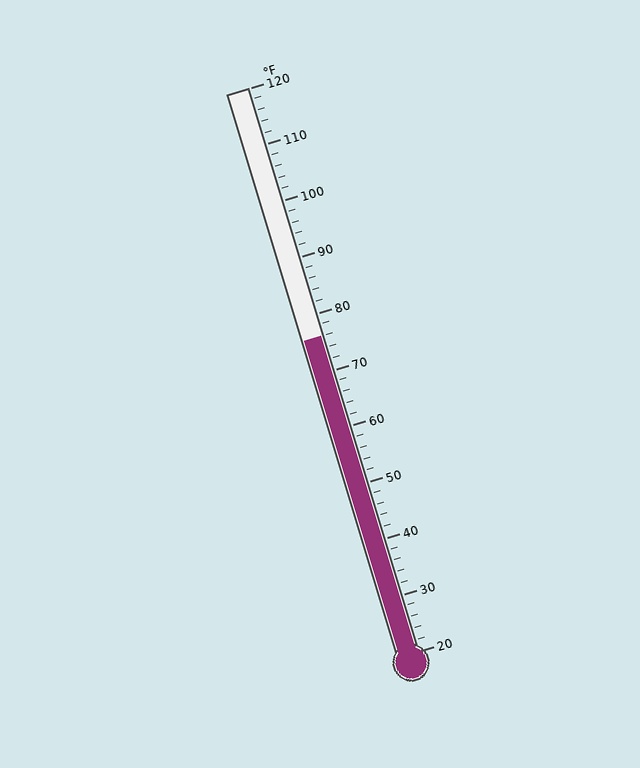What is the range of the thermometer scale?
The thermometer scale ranges from 20°F to 120°F.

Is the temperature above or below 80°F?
The temperature is below 80°F.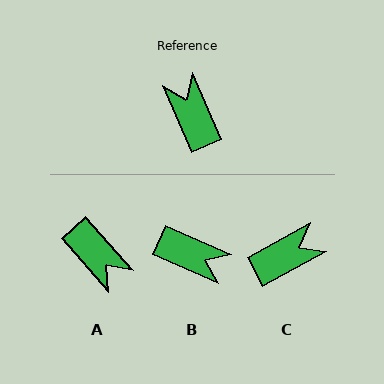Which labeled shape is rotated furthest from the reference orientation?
A, about 162 degrees away.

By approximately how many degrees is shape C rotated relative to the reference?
Approximately 85 degrees clockwise.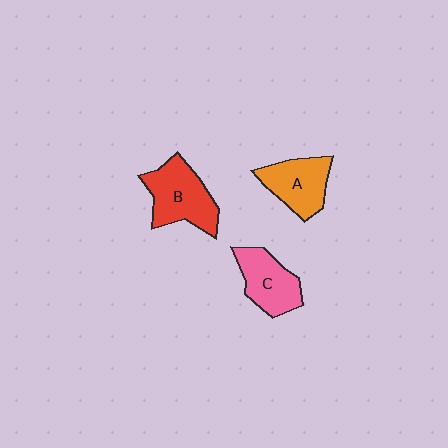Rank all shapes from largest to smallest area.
From largest to smallest: B (red), A (orange), C (pink).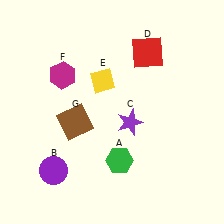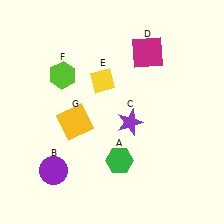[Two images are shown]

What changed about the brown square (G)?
In Image 1, G is brown. In Image 2, it changed to yellow.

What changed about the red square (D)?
In Image 1, D is red. In Image 2, it changed to magenta.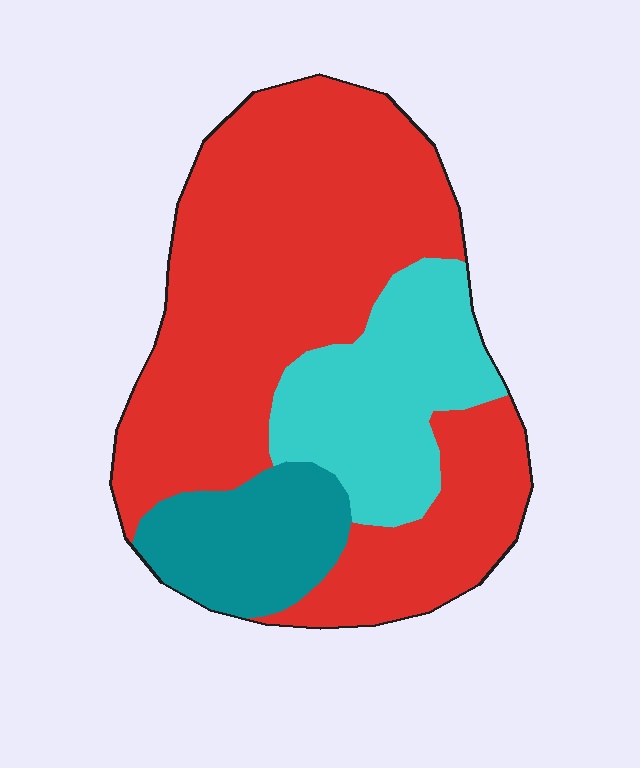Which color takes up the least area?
Teal, at roughly 15%.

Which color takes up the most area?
Red, at roughly 65%.